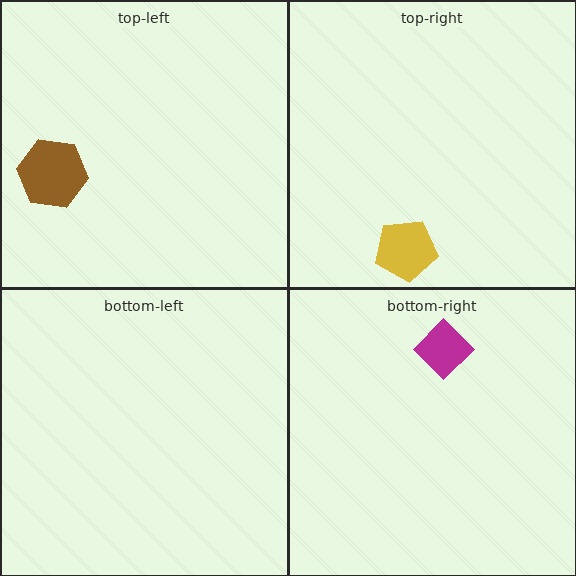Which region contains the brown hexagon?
The top-left region.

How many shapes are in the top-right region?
1.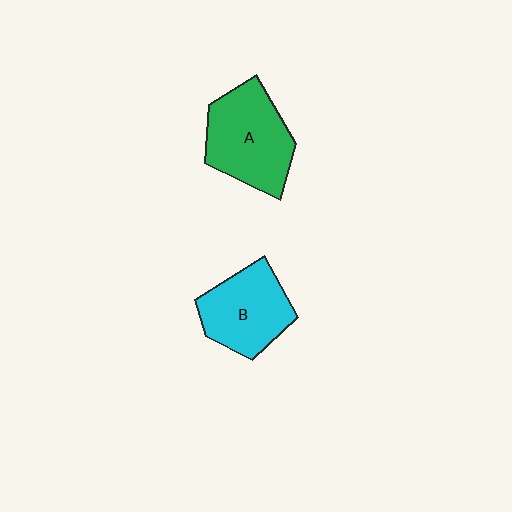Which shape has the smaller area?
Shape B (cyan).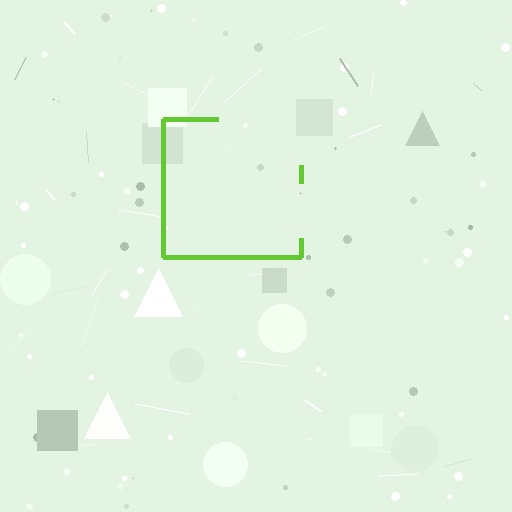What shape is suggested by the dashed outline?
The dashed outline suggests a square.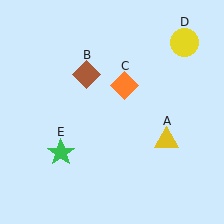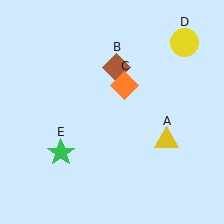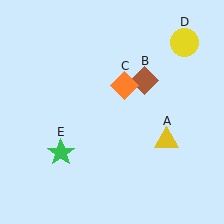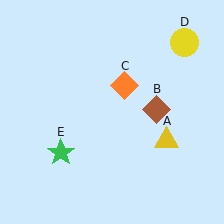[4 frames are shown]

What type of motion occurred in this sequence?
The brown diamond (object B) rotated clockwise around the center of the scene.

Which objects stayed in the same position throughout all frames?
Yellow triangle (object A) and orange diamond (object C) and yellow circle (object D) and green star (object E) remained stationary.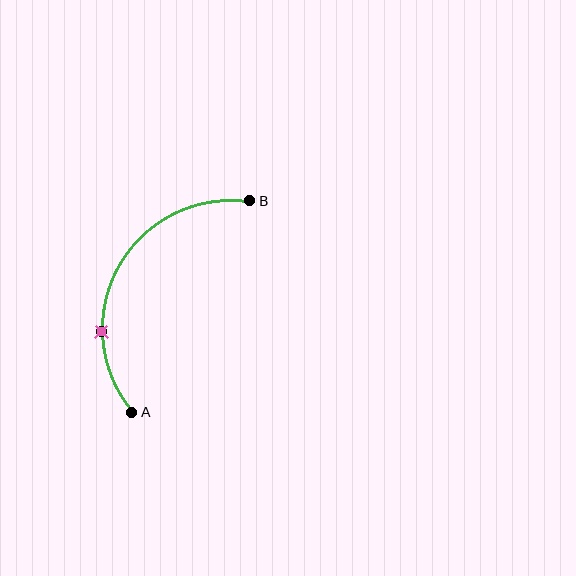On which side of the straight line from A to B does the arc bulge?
The arc bulges to the left of the straight line connecting A and B.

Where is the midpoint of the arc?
The arc midpoint is the point on the curve farthest from the straight line joining A and B. It sits to the left of that line.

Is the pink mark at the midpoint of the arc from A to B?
No. The pink mark lies on the arc but is closer to endpoint A. The arc midpoint would be at the point on the curve equidistant along the arc from both A and B.